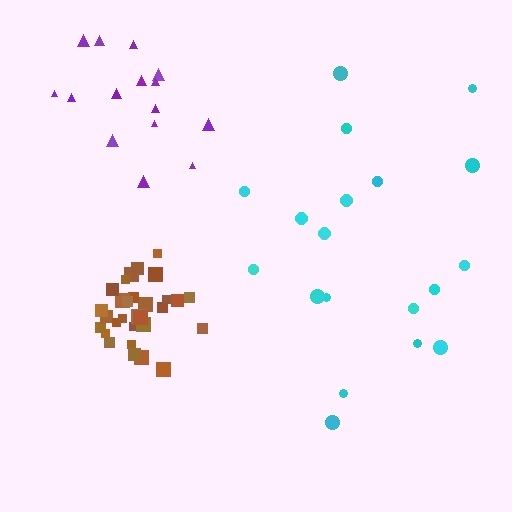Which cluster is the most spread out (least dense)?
Cyan.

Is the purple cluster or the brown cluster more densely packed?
Brown.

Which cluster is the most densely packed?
Brown.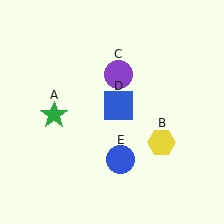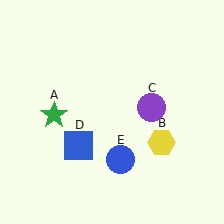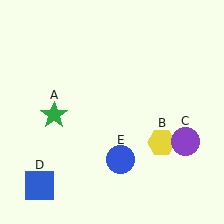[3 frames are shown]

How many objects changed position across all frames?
2 objects changed position: purple circle (object C), blue square (object D).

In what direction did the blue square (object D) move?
The blue square (object D) moved down and to the left.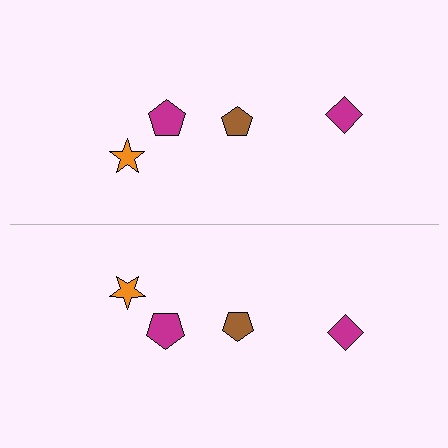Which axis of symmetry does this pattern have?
The pattern has a horizontal axis of symmetry running through the center of the image.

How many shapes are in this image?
There are 8 shapes in this image.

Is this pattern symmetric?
Yes, this pattern has bilateral (reflection) symmetry.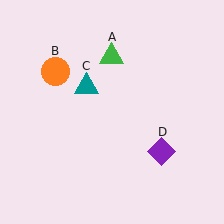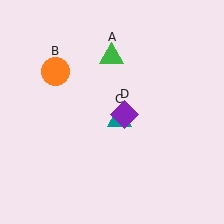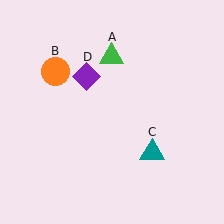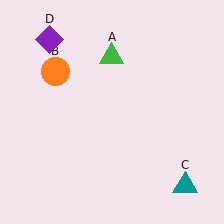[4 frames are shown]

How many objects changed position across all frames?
2 objects changed position: teal triangle (object C), purple diamond (object D).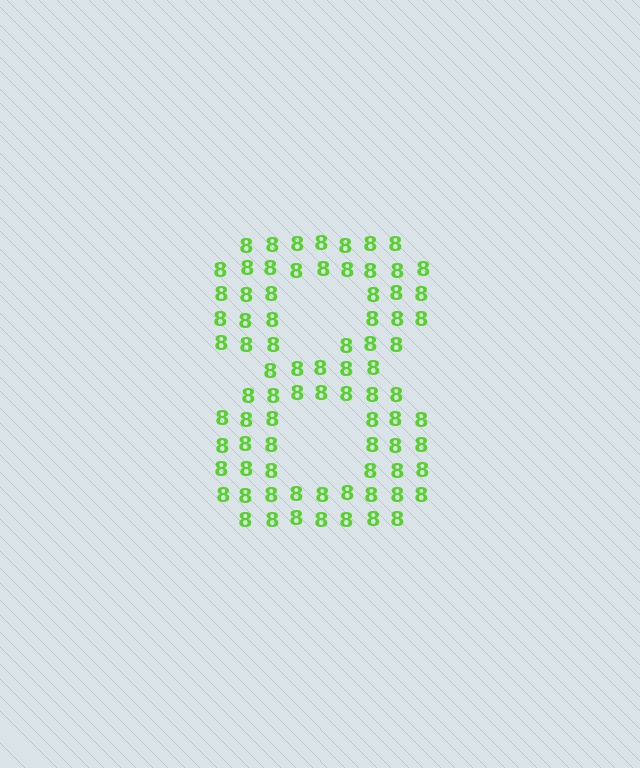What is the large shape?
The large shape is the digit 8.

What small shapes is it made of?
It is made of small digit 8's.